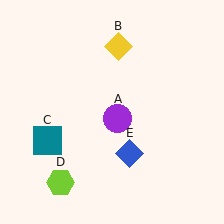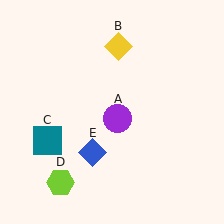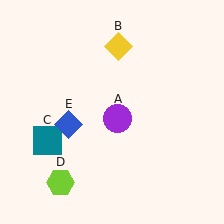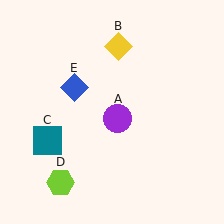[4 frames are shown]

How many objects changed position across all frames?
1 object changed position: blue diamond (object E).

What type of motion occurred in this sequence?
The blue diamond (object E) rotated clockwise around the center of the scene.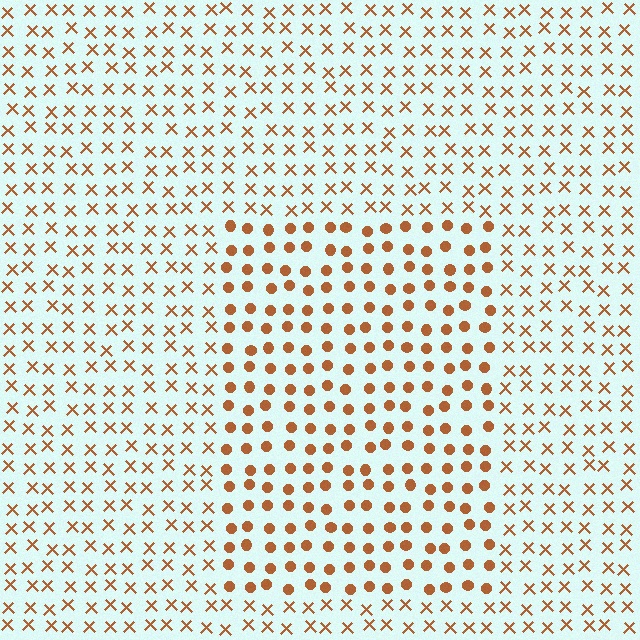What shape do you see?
I see a rectangle.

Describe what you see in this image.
The image is filled with small brown elements arranged in a uniform grid. A rectangle-shaped region contains circles, while the surrounding area contains X marks. The boundary is defined purely by the change in element shape.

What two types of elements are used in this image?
The image uses circles inside the rectangle region and X marks outside it.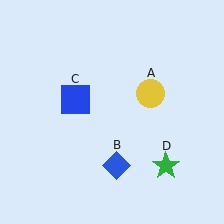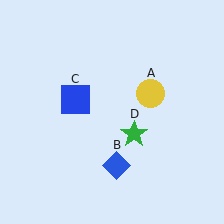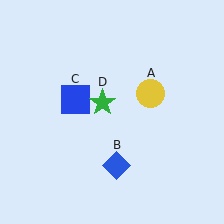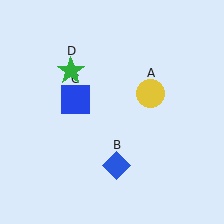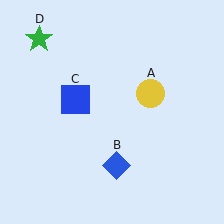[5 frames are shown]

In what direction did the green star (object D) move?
The green star (object D) moved up and to the left.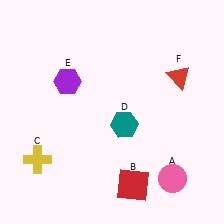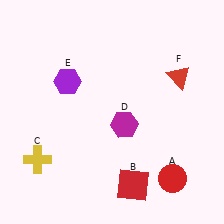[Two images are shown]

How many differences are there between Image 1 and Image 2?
There are 2 differences between the two images.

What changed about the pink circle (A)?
In Image 1, A is pink. In Image 2, it changed to red.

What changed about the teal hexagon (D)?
In Image 1, D is teal. In Image 2, it changed to magenta.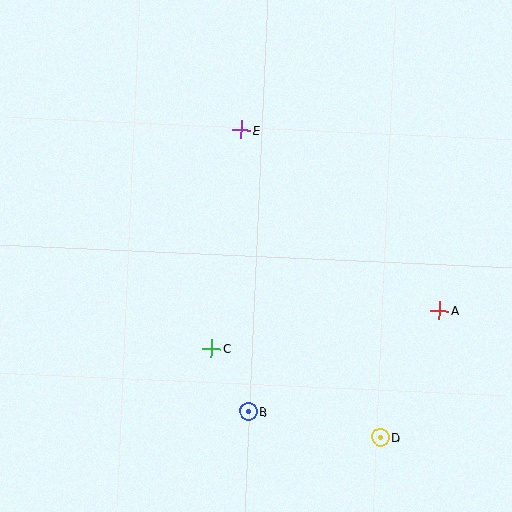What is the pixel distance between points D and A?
The distance between D and A is 140 pixels.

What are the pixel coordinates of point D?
Point D is at (381, 437).